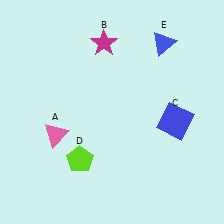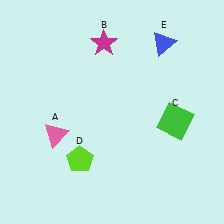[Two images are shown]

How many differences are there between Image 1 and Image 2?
There is 1 difference between the two images.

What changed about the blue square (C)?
In Image 1, C is blue. In Image 2, it changed to green.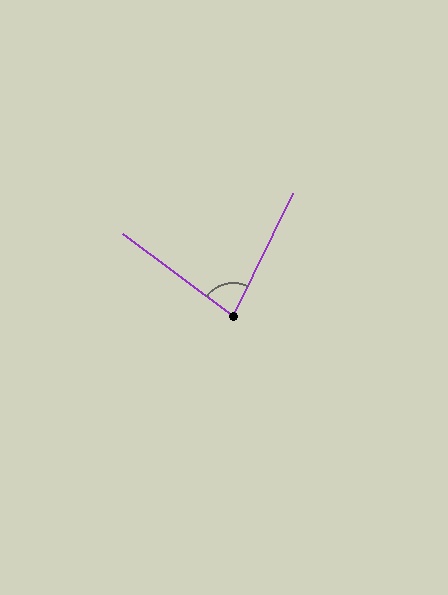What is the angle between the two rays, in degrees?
Approximately 79 degrees.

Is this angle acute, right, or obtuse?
It is acute.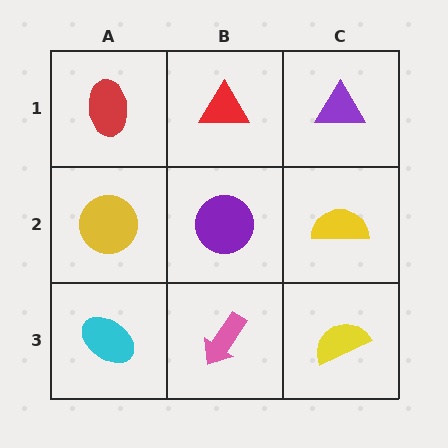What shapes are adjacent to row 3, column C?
A yellow semicircle (row 2, column C), a pink arrow (row 3, column B).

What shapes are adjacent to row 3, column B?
A purple circle (row 2, column B), a cyan ellipse (row 3, column A), a yellow semicircle (row 3, column C).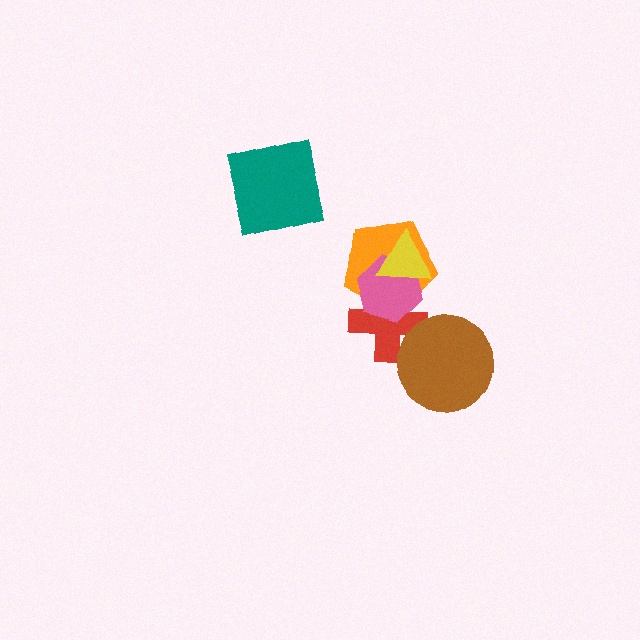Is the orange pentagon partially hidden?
Yes, it is partially covered by another shape.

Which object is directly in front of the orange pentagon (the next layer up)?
The pink hexagon is directly in front of the orange pentagon.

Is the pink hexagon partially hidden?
Yes, it is partially covered by another shape.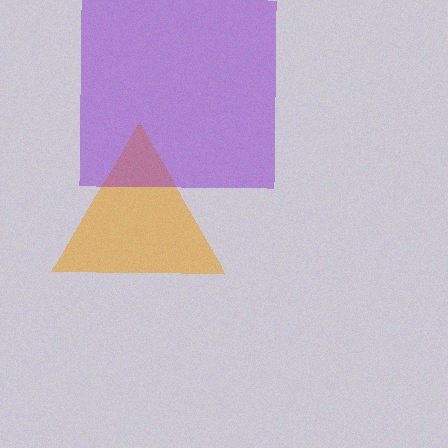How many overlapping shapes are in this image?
There are 2 overlapping shapes in the image.